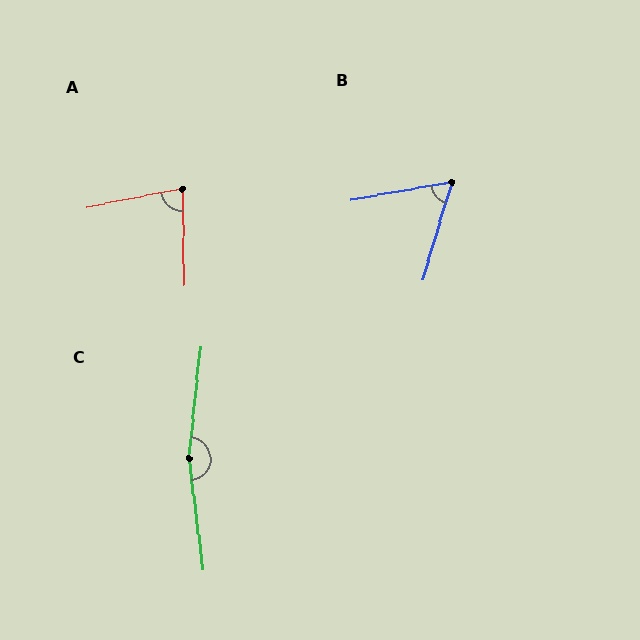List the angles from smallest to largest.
B (63°), A (80°), C (166°).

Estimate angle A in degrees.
Approximately 80 degrees.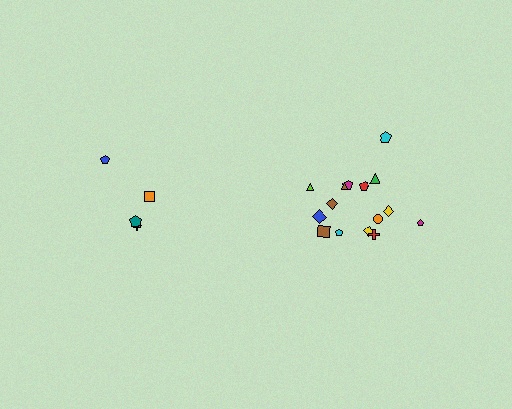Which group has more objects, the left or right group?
The right group.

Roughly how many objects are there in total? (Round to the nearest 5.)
Roughly 20 objects in total.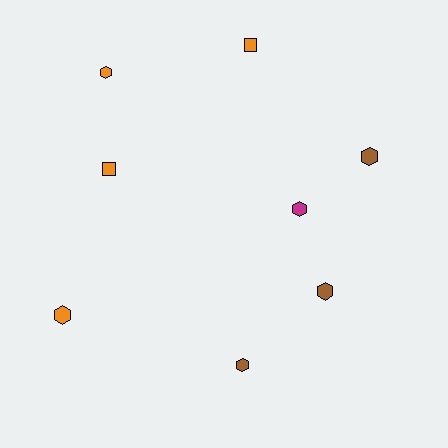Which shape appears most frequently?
Hexagon, with 6 objects.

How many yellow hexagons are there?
There are no yellow hexagons.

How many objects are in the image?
There are 8 objects.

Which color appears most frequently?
Orange, with 4 objects.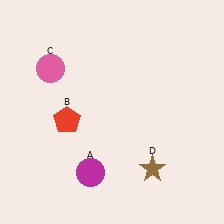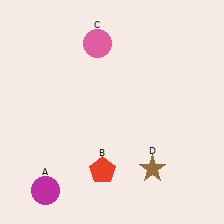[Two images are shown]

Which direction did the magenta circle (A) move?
The magenta circle (A) moved left.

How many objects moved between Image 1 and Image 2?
3 objects moved between the two images.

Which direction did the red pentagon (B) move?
The red pentagon (B) moved down.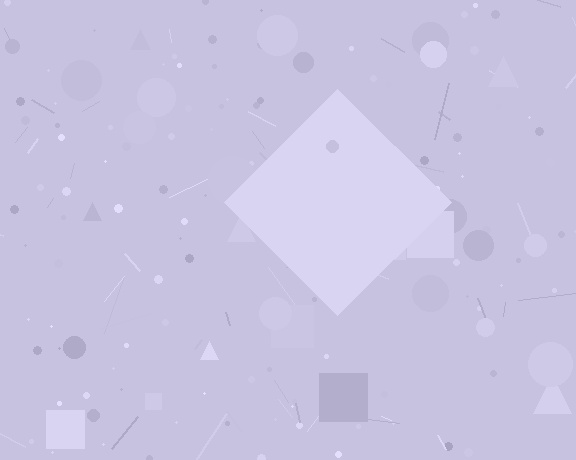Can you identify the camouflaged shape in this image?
The camouflaged shape is a diamond.